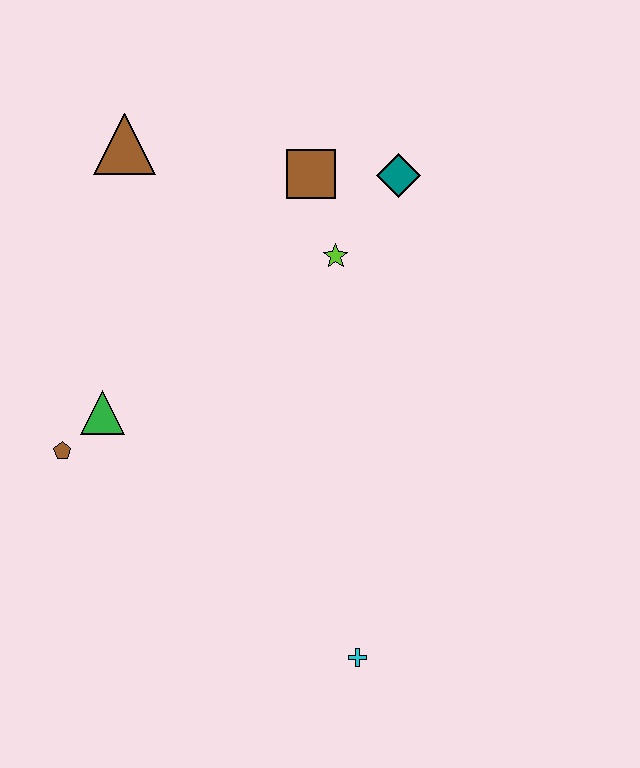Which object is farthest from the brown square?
The cyan cross is farthest from the brown square.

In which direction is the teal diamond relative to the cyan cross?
The teal diamond is above the cyan cross.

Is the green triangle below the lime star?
Yes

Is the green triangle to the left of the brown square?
Yes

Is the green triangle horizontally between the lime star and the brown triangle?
No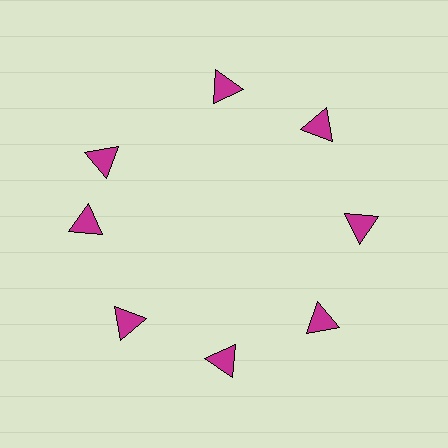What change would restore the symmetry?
The symmetry would be restored by rotating it back into even spacing with its neighbors so that all 8 triangles sit at equal angles and equal distance from the center.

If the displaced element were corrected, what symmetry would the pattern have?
It would have 8-fold rotational symmetry — the pattern would map onto itself every 45 degrees.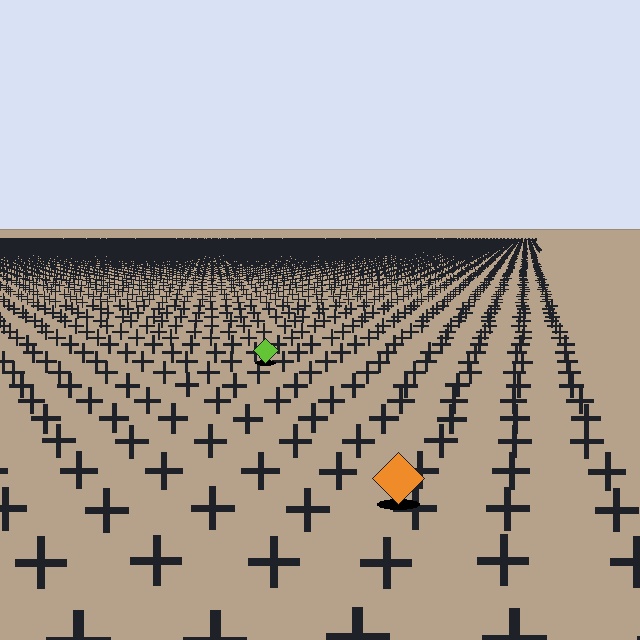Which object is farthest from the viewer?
The lime diamond is farthest from the viewer. It appears smaller and the ground texture around it is denser.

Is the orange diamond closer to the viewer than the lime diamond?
Yes. The orange diamond is closer — you can tell from the texture gradient: the ground texture is coarser near it.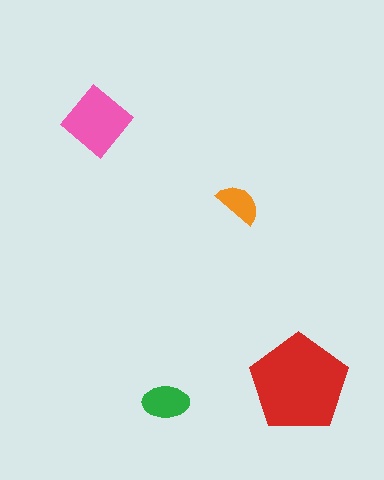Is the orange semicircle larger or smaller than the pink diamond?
Smaller.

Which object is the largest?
The red pentagon.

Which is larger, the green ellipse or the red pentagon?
The red pentagon.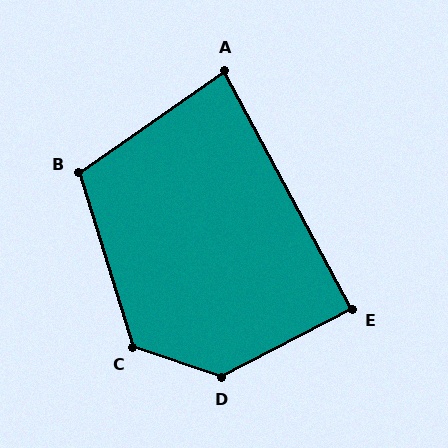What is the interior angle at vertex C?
Approximately 126 degrees (obtuse).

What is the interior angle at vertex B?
Approximately 108 degrees (obtuse).